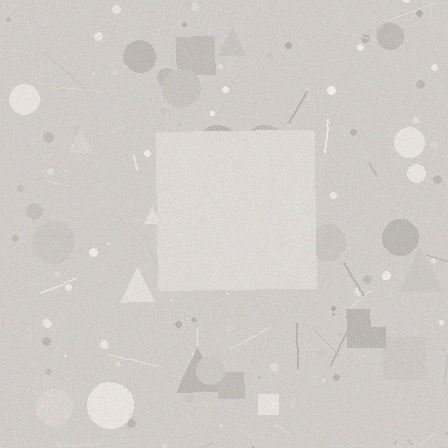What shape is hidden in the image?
A square is hidden in the image.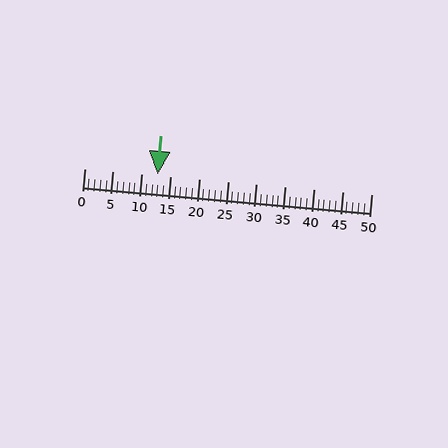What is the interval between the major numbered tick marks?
The major tick marks are spaced 5 units apart.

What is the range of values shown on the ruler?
The ruler shows values from 0 to 50.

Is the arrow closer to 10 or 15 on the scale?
The arrow is closer to 15.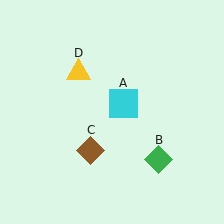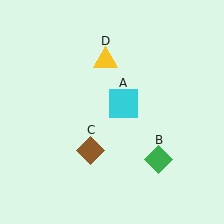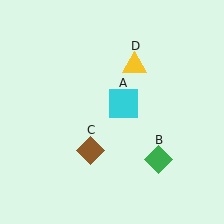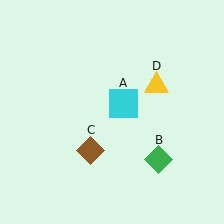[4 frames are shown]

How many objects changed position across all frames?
1 object changed position: yellow triangle (object D).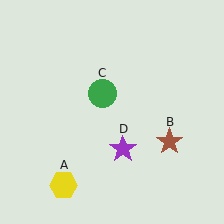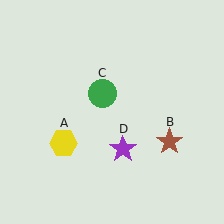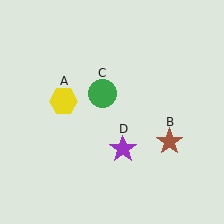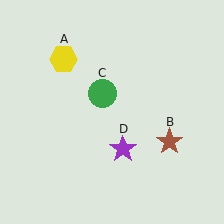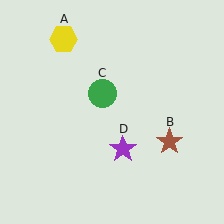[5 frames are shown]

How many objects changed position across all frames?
1 object changed position: yellow hexagon (object A).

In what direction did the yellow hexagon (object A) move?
The yellow hexagon (object A) moved up.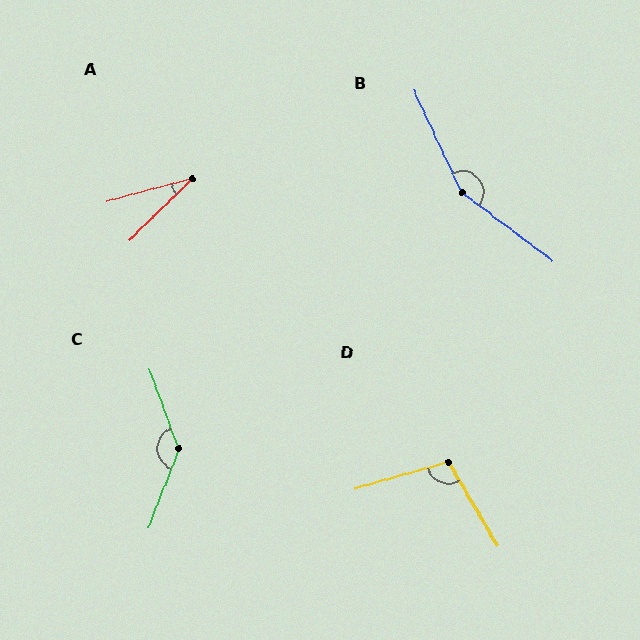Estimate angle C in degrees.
Approximately 139 degrees.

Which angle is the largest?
B, at approximately 152 degrees.